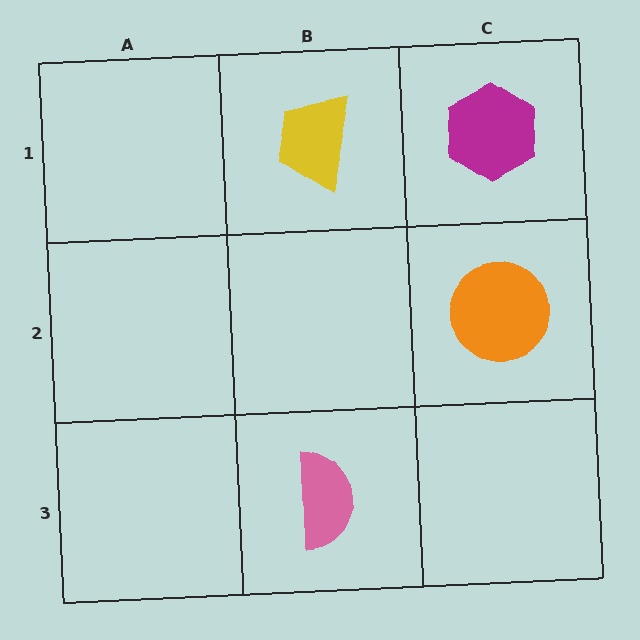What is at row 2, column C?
An orange circle.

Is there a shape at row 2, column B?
No, that cell is empty.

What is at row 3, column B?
A pink semicircle.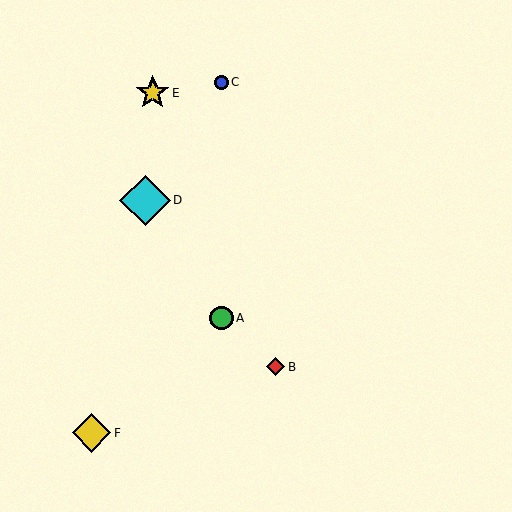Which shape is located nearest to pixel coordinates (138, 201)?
The cyan diamond (labeled D) at (145, 200) is nearest to that location.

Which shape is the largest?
The cyan diamond (labeled D) is the largest.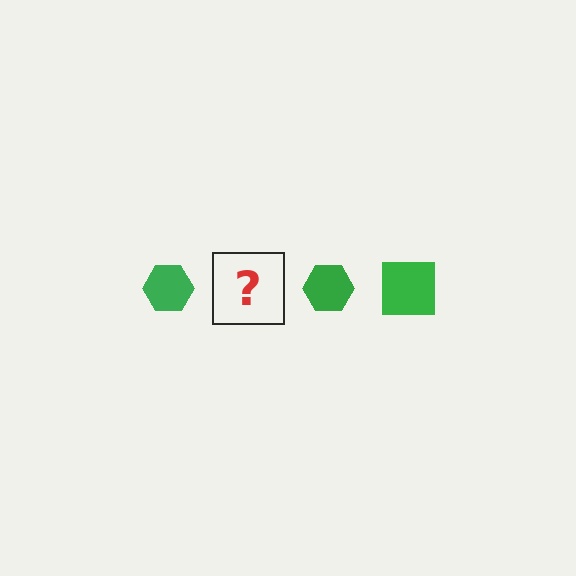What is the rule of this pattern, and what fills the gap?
The rule is that the pattern cycles through hexagon, square shapes in green. The gap should be filled with a green square.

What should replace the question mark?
The question mark should be replaced with a green square.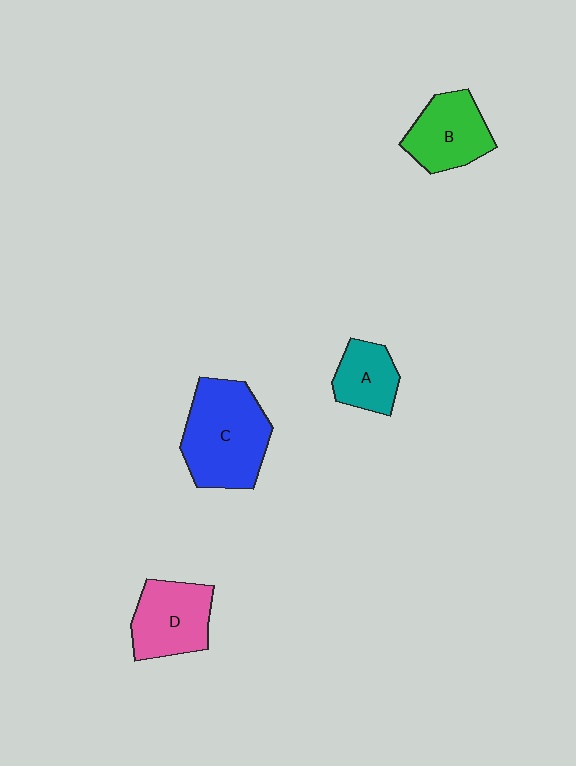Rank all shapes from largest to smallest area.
From largest to smallest: C (blue), D (pink), B (green), A (teal).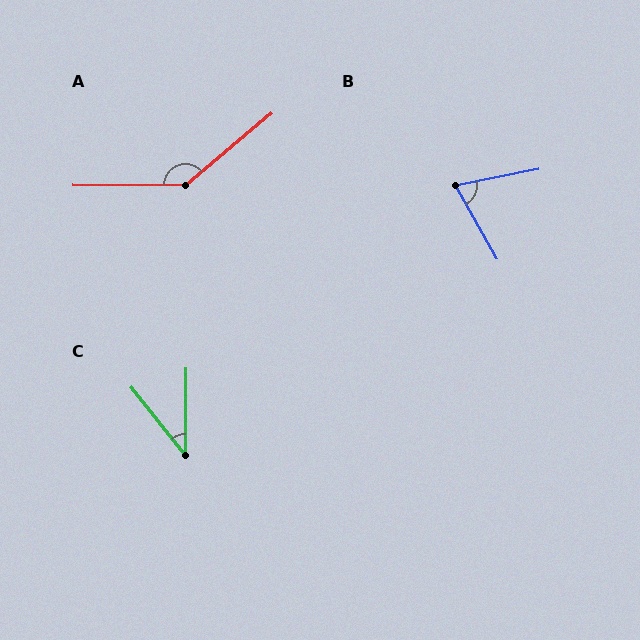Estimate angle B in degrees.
Approximately 72 degrees.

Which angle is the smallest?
C, at approximately 39 degrees.